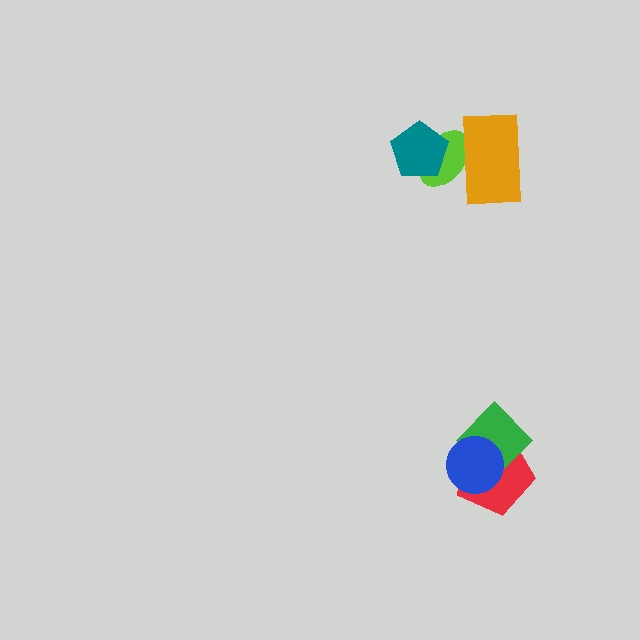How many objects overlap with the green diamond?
2 objects overlap with the green diamond.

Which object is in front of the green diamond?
The blue circle is in front of the green diamond.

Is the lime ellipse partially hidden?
Yes, it is partially covered by another shape.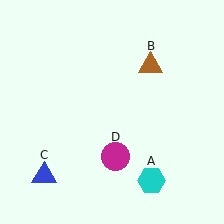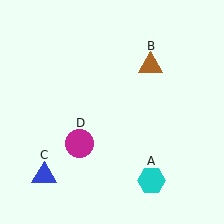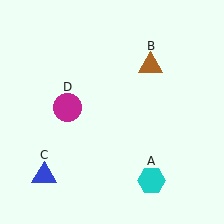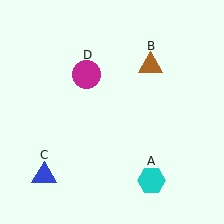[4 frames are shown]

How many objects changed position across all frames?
1 object changed position: magenta circle (object D).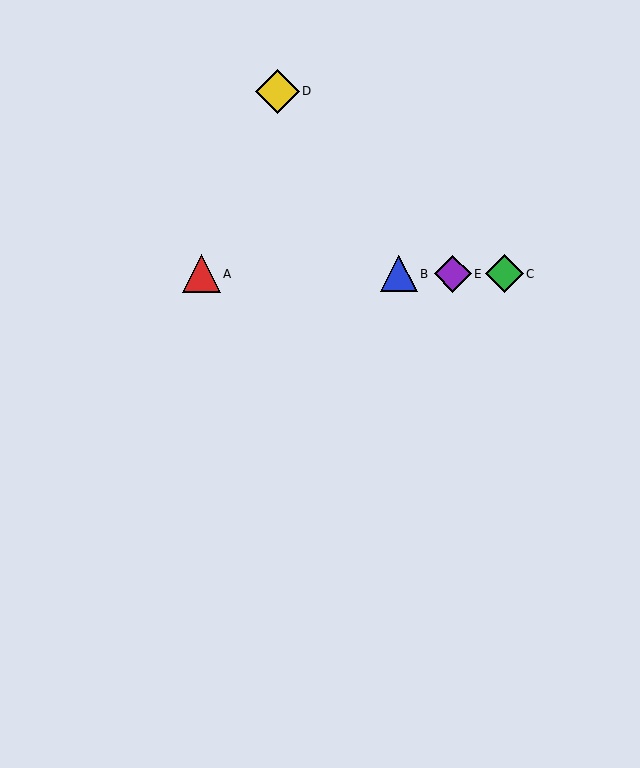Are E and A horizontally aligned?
Yes, both are at y≈274.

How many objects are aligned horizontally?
4 objects (A, B, C, E) are aligned horizontally.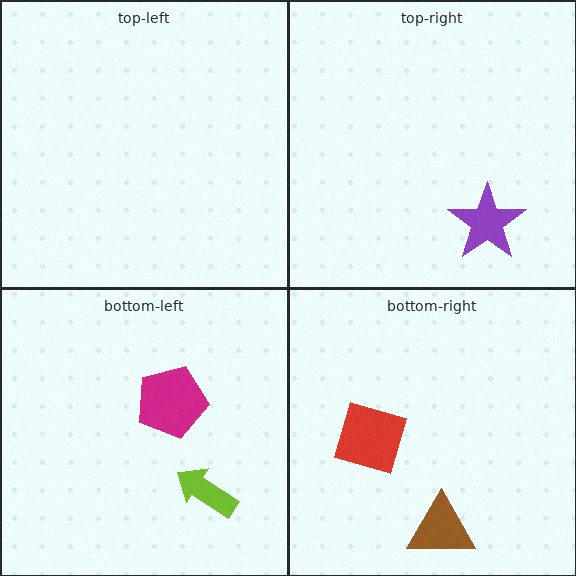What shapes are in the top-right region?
The purple star.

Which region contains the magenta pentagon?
The bottom-left region.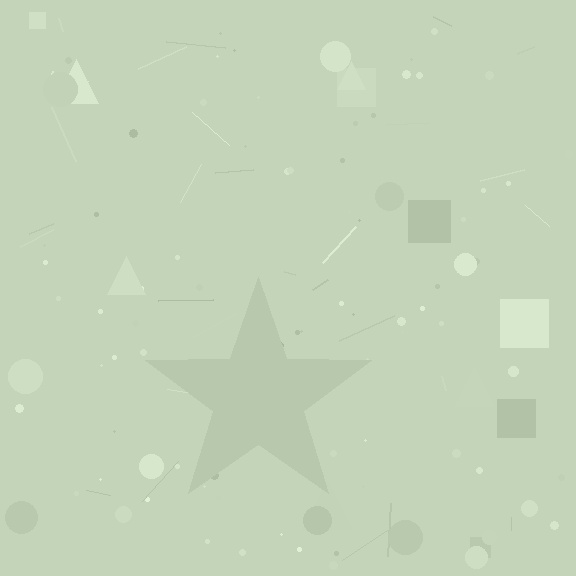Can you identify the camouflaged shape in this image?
The camouflaged shape is a star.